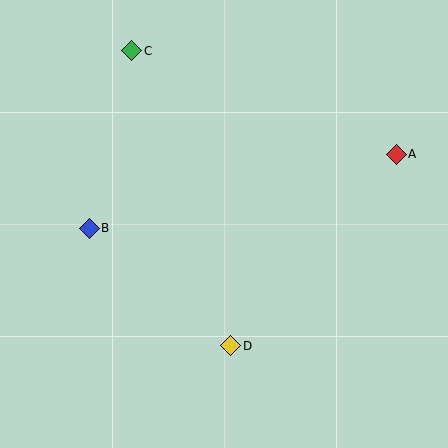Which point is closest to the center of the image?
Point D at (231, 346) is closest to the center.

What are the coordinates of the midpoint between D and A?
The midpoint between D and A is at (313, 250).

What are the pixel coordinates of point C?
Point C is at (132, 51).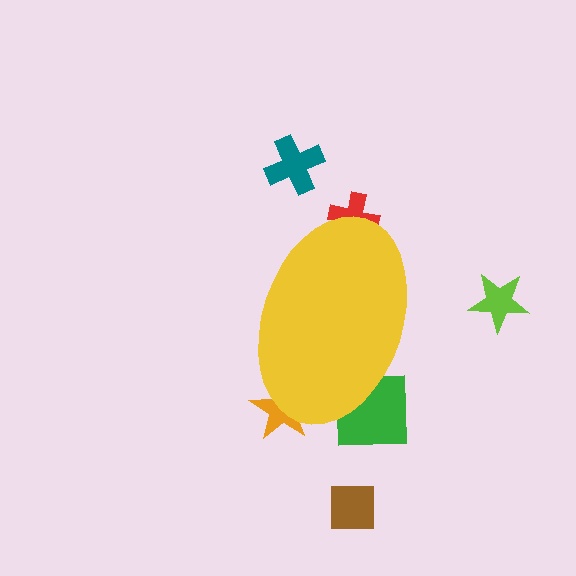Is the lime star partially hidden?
No, the lime star is fully visible.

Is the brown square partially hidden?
No, the brown square is fully visible.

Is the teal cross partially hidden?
No, the teal cross is fully visible.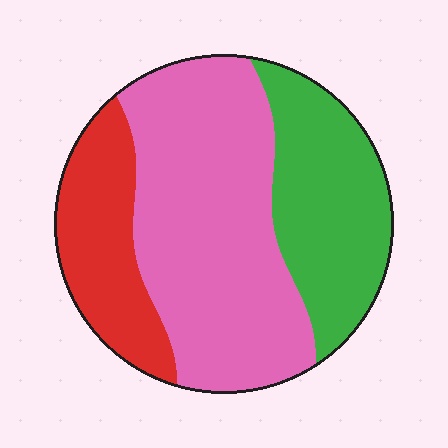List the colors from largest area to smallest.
From largest to smallest: pink, green, red.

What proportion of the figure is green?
Green covers 28% of the figure.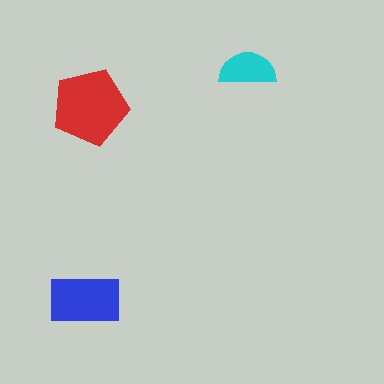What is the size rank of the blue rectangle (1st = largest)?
2nd.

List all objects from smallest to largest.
The cyan semicircle, the blue rectangle, the red pentagon.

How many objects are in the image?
There are 3 objects in the image.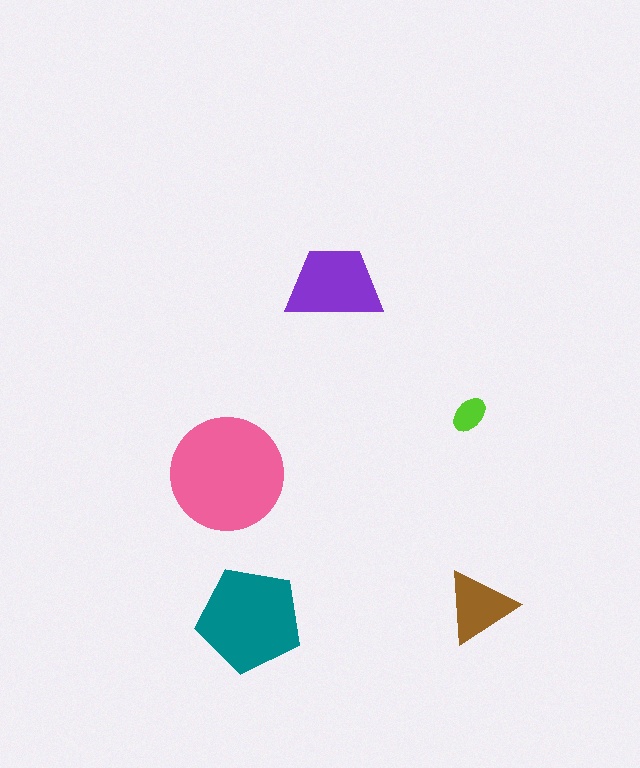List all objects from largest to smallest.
The pink circle, the teal pentagon, the purple trapezoid, the brown triangle, the lime ellipse.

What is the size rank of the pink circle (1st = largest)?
1st.